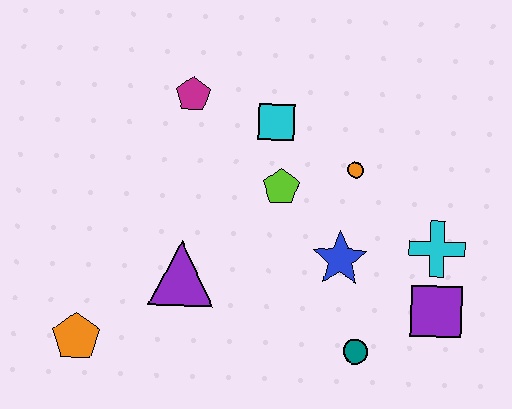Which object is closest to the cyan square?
The lime pentagon is closest to the cyan square.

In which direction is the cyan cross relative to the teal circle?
The cyan cross is above the teal circle.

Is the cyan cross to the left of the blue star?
No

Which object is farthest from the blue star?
The orange pentagon is farthest from the blue star.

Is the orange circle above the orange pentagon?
Yes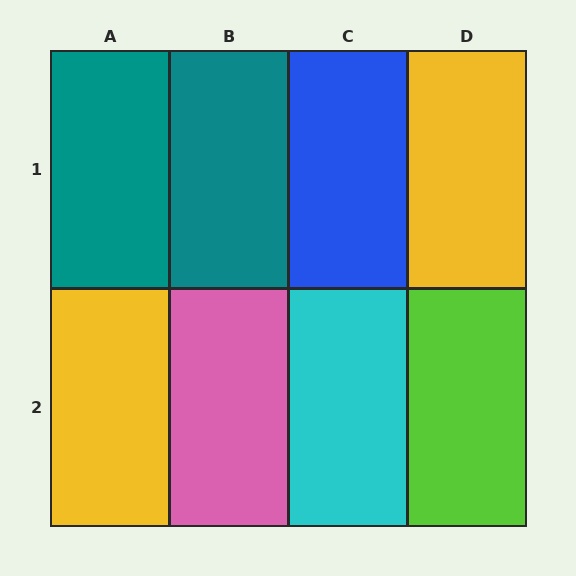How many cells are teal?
2 cells are teal.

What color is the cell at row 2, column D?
Lime.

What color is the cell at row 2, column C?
Cyan.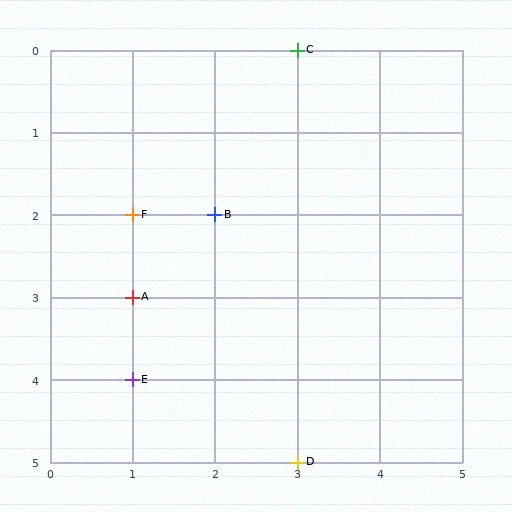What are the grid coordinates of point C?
Point C is at grid coordinates (3, 0).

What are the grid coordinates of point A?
Point A is at grid coordinates (1, 3).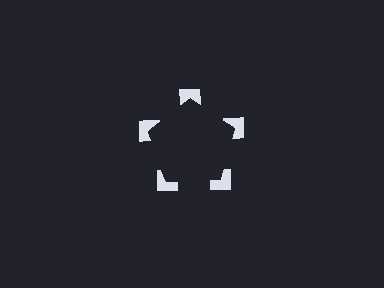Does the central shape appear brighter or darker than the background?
It typically appears slightly darker than the background, even though no actual brightness change is drawn.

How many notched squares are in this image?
There are 5 — one at each vertex of the illusory pentagon.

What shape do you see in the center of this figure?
An illusory pentagon — its edges are inferred from the aligned wedge cuts in the notched squares, not physically drawn.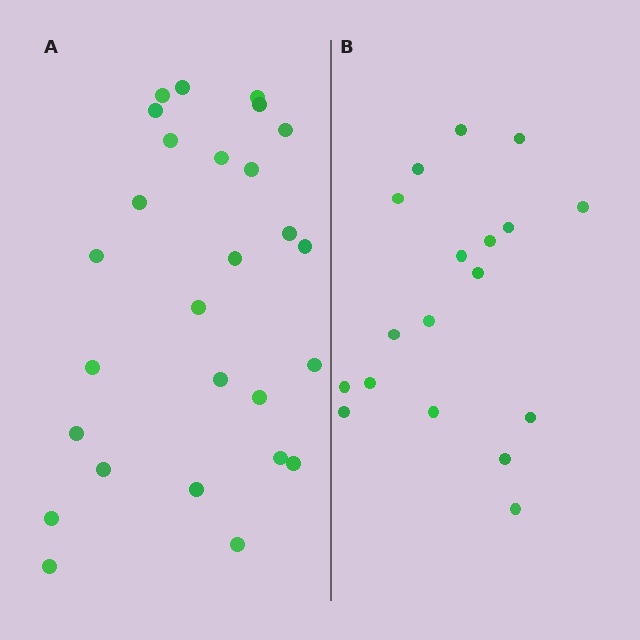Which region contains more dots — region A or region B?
Region A (the left region) has more dots.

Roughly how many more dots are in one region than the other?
Region A has roughly 8 or so more dots than region B.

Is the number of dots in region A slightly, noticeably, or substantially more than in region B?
Region A has substantially more. The ratio is roughly 1.5 to 1.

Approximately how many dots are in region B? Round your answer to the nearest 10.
About 20 dots. (The exact count is 18, which rounds to 20.)